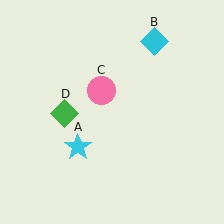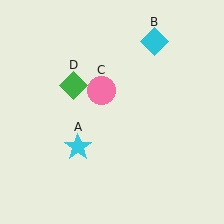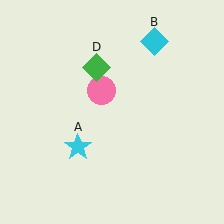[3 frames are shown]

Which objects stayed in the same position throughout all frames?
Cyan star (object A) and cyan diamond (object B) and pink circle (object C) remained stationary.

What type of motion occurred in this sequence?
The green diamond (object D) rotated clockwise around the center of the scene.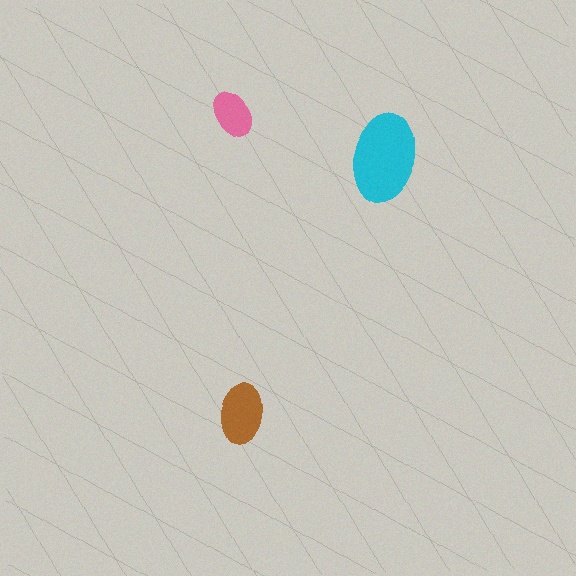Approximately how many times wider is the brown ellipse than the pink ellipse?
About 1.5 times wider.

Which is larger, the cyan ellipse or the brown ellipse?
The cyan one.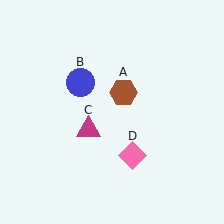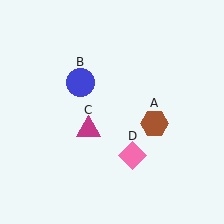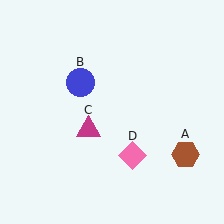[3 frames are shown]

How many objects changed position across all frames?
1 object changed position: brown hexagon (object A).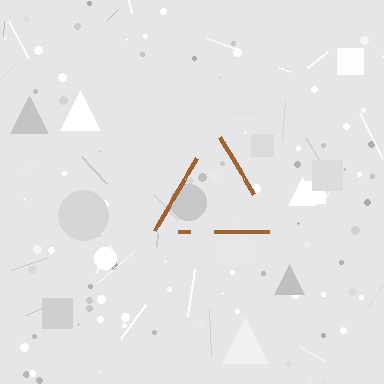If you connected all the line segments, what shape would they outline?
They would outline a triangle.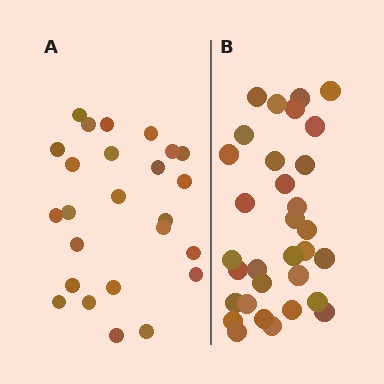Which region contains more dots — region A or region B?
Region B (the right region) has more dots.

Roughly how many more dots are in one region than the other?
Region B has roughly 8 or so more dots than region A.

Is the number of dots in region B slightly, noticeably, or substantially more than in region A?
Region B has noticeably more, but not dramatically so. The ratio is roughly 1.3 to 1.